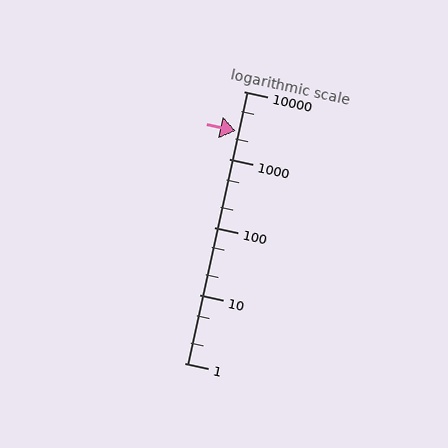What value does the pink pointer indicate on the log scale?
The pointer indicates approximately 2600.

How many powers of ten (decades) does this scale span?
The scale spans 4 decades, from 1 to 10000.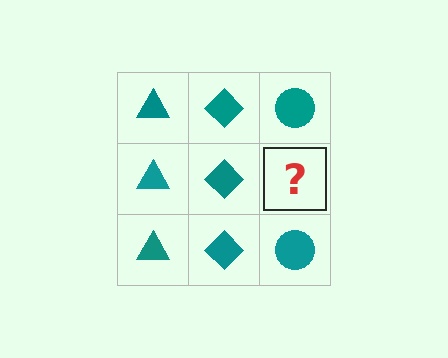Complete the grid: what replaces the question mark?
The question mark should be replaced with a teal circle.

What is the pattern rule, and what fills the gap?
The rule is that each column has a consistent shape. The gap should be filled with a teal circle.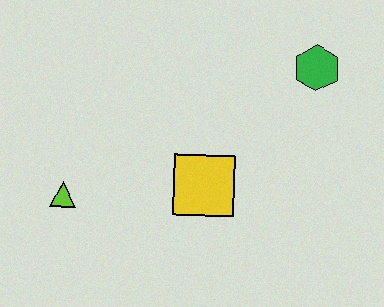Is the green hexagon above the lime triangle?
Yes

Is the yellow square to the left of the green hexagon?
Yes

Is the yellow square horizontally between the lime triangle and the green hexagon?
Yes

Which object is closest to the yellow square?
The lime triangle is closest to the yellow square.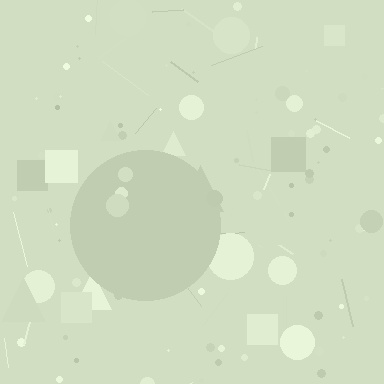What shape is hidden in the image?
A circle is hidden in the image.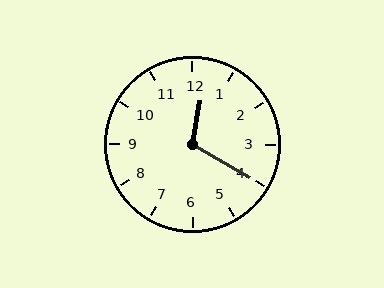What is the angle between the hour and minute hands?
Approximately 110 degrees.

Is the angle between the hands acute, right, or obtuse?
It is obtuse.